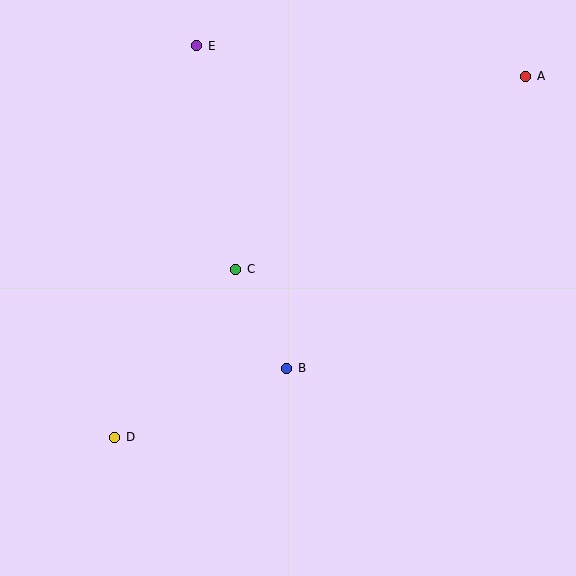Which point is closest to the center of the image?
Point C at (236, 269) is closest to the center.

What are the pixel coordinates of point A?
Point A is at (526, 76).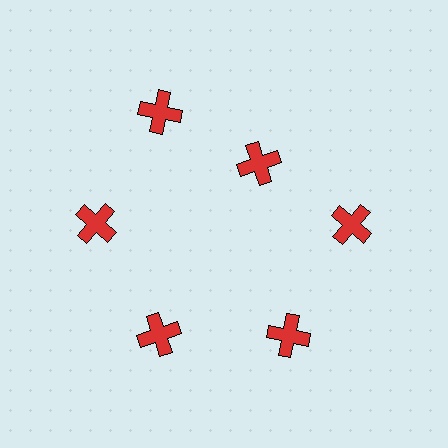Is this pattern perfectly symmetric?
No. The 6 red crosses are arranged in a ring, but one element near the 1 o'clock position is pulled inward toward the center, breaking the 6-fold rotational symmetry.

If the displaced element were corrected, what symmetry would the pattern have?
It would have 6-fold rotational symmetry — the pattern would map onto itself every 60 degrees.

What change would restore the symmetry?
The symmetry would be restored by moving it outward, back onto the ring so that all 6 crosses sit at equal angles and equal distance from the center.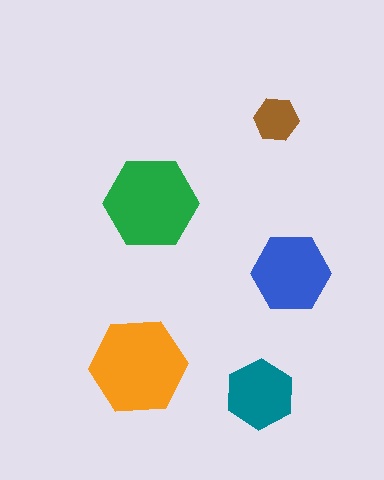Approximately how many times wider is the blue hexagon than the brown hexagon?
About 2 times wider.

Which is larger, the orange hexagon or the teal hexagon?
The orange one.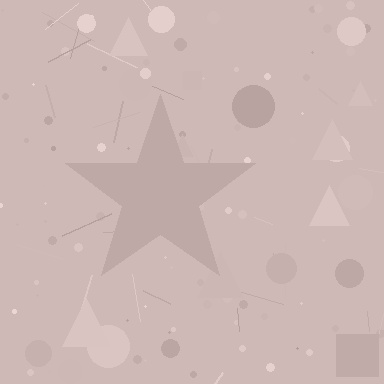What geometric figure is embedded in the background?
A star is embedded in the background.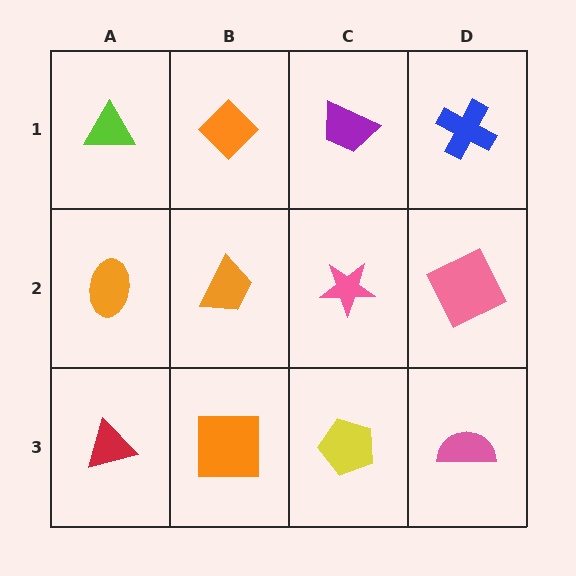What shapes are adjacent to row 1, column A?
An orange ellipse (row 2, column A), an orange diamond (row 1, column B).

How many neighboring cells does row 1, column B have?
3.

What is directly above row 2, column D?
A blue cross.